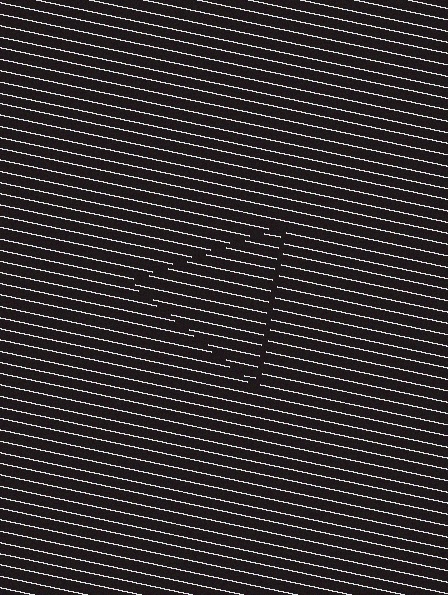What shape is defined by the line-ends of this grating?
An illusory triangle. The interior of the shape contains the same grating, shifted by half a period — the contour is defined by the phase discontinuity where line-ends from the inner and outer gratings abut.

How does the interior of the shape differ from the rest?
The interior of the shape contains the same grating, shifted by half a period — the contour is defined by the phase discontinuity where line-ends from the inner and outer gratings abut.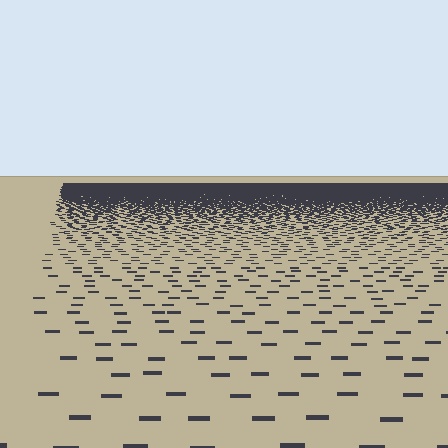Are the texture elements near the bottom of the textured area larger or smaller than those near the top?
Larger. Near the bottom, elements are closer to the viewer and appear at a bigger on-screen size.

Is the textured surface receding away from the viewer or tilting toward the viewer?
The surface is receding away from the viewer. Texture elements get smaller and denser toward the top.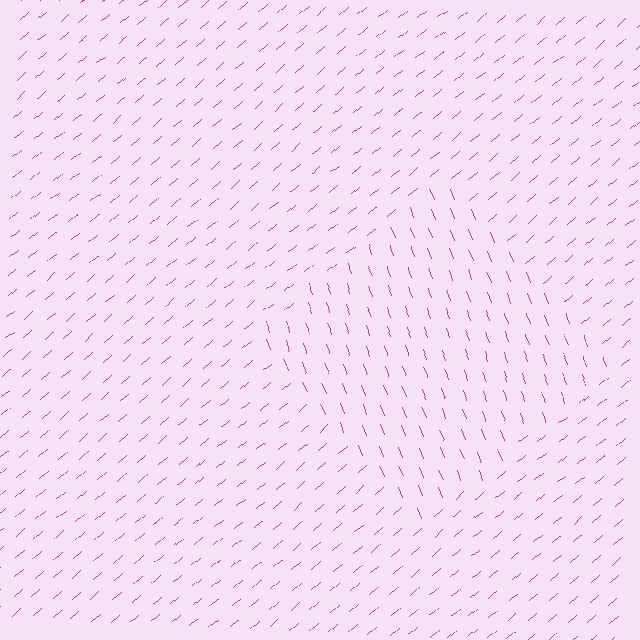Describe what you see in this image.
The image is filled with small magenta line segments. A diamond region in the image has lines oriented differently from the surrounding lines, creating a visible texture boundary.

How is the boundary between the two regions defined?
The boundary is defined purely by a change in line orientation (approximately 71 degrees difference). All lines are the same color and thickness.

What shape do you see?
I see a diamond.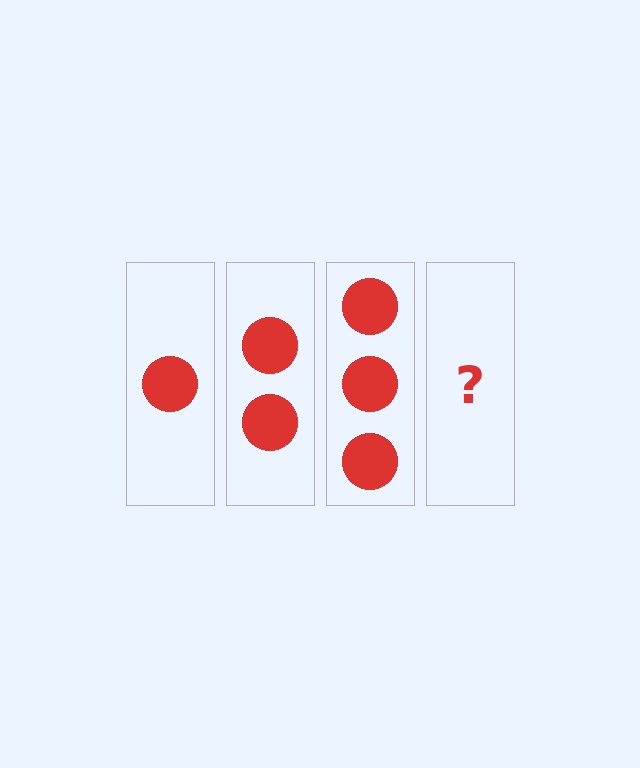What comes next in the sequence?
The next element should be 4 circles.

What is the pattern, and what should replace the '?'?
The pattern is that each step adds one more circle. The '?' should be 4 circles.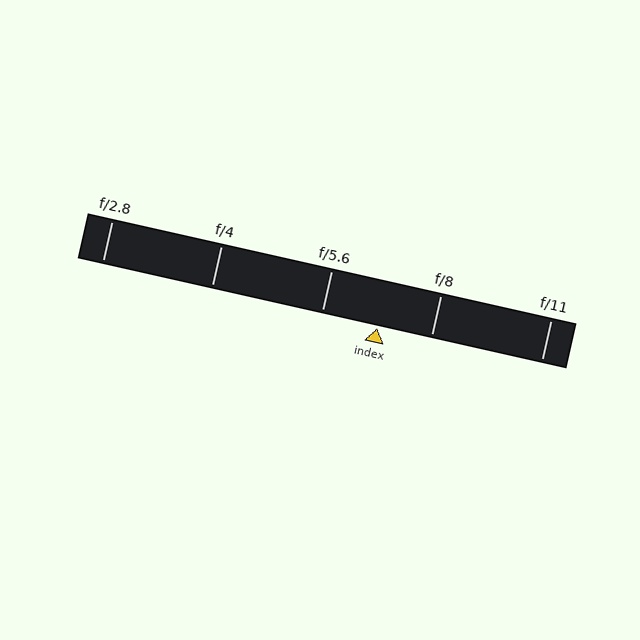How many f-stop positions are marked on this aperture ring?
There are 5 f-stop positions marked.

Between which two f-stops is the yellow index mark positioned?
The index mark is between f/5.6 and f/8.